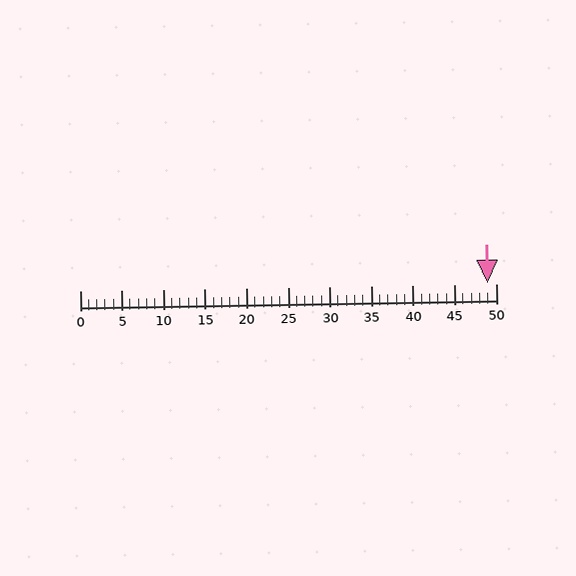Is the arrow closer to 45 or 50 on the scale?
The arrow is closer to 50.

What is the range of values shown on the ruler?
The ruler shows values from 0 to 50.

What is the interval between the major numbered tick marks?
The major tick marks are spaced 5 units apart.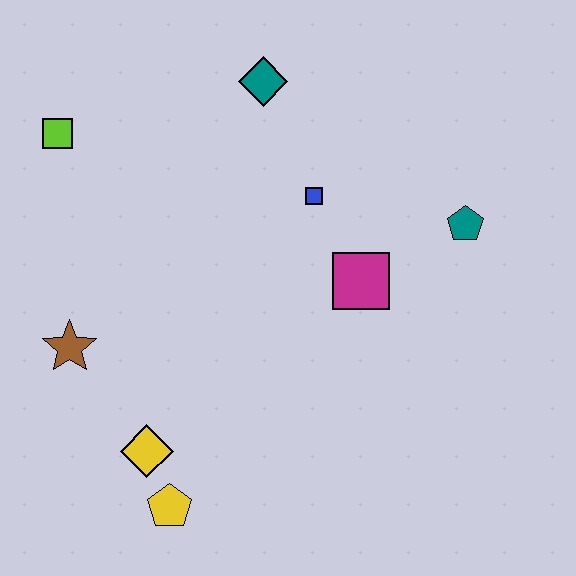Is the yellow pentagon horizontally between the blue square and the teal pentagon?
No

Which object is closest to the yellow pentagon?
The yellow diamond is closest to the yellow pentagon.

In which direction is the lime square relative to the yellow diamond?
The lime square is above the yellow diamond.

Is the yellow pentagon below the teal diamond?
Yes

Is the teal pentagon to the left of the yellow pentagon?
No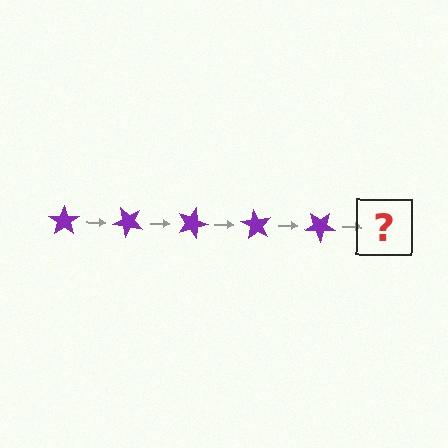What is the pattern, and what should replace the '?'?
The pattern is that the star rotates 45 degrees each step. The '?' should be a purple star rotated 225 degrees.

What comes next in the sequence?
The next element should be a purple star rotated 225 degrees.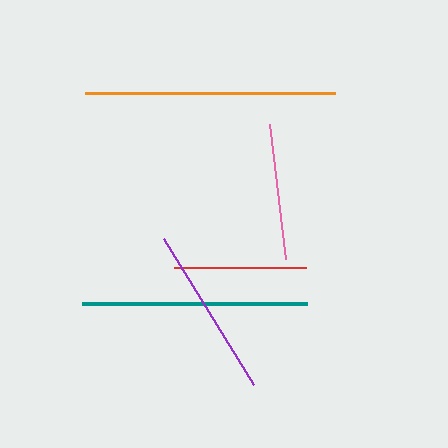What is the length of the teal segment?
The teal segment is approximately 225 pixels long.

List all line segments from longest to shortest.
From longest to shortest: orange, teal, purple, pink, red.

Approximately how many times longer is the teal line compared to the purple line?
The teal line is approximately 1.3 times the length of the purple line.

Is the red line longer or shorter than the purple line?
The purple line is longer than the red line.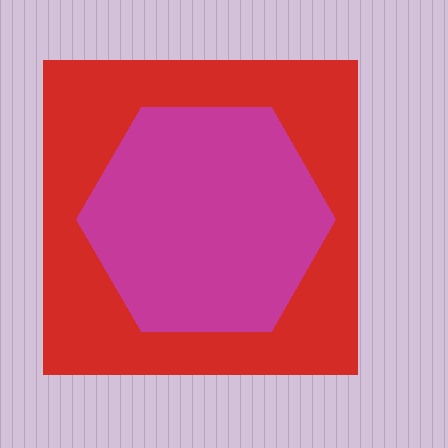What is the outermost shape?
The red square.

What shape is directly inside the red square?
The magenta hexagon.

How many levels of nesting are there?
2.